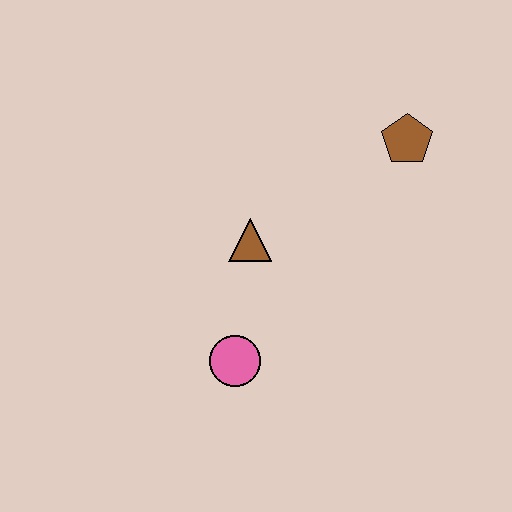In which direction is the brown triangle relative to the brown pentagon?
The brown triangle is to the left of the brown pentagon.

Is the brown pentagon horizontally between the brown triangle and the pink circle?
No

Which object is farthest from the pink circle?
The brown pentagon is farthest from the pink circle.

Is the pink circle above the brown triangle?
No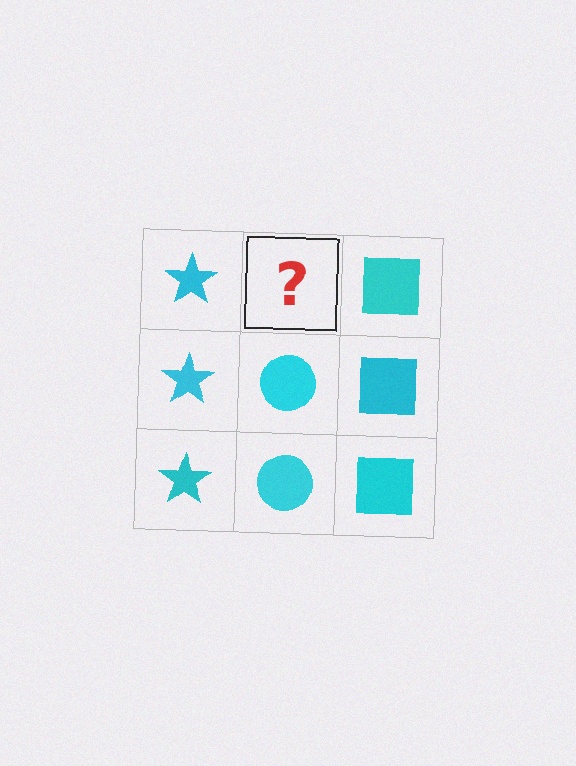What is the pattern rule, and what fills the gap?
The rule is that each column has a consistent shape. The gap should be filled with a cyan circle.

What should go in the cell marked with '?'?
The missing cell should contain a cyan circle.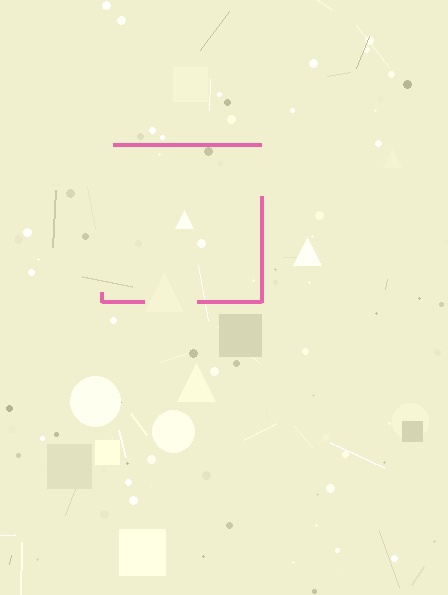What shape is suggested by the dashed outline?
The dashed outline suggests a square.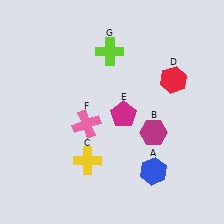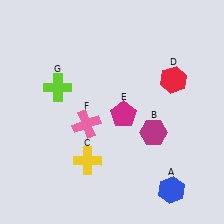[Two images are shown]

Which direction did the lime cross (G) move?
The lime cross (G) moved left.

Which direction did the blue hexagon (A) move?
The blue hexagon (A) moved down.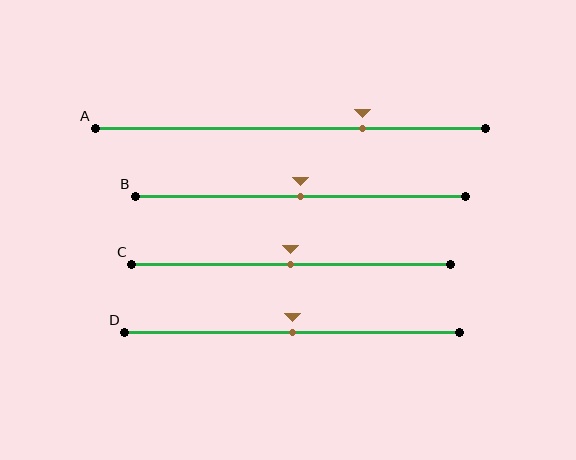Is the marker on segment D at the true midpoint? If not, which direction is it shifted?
Yes, the marker on segment D is at the true midpoint.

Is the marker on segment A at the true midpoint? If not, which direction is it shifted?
No, the marker on segment A is shifted to the right by about 18% of the segment length.